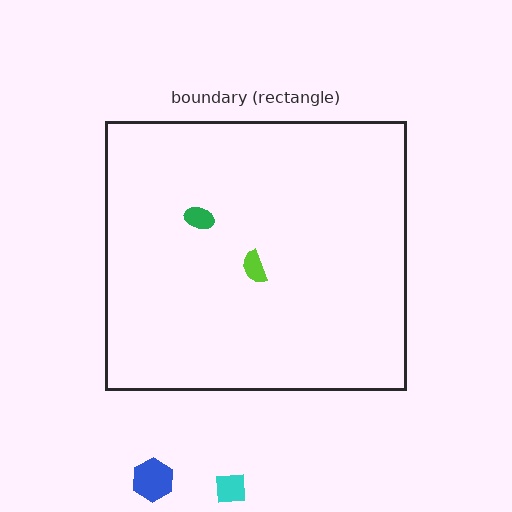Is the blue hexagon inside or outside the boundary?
Outside.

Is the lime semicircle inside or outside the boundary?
Inside.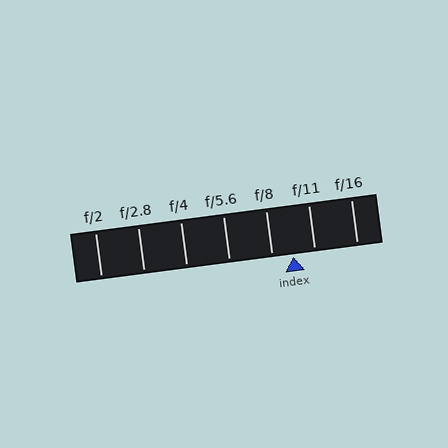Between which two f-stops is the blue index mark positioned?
The index mark is between f/8 and f/11.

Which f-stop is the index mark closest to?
The index mark is closest to f/11.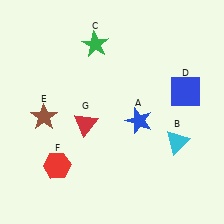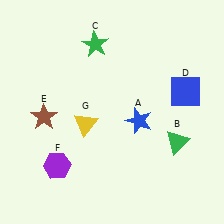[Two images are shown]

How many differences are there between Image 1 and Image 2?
There are 3 differences between the two images.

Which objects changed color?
B changed from cyan to green. F changed from red to purple. G changed from red to yellow.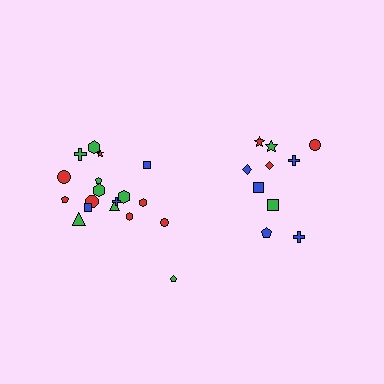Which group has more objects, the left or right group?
The left group.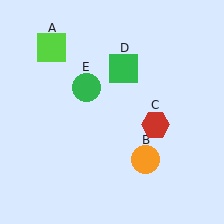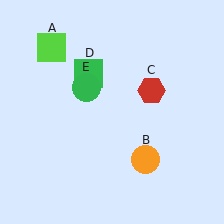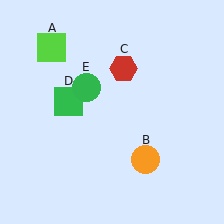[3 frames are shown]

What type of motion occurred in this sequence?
The red hexagon (object C), green square (object D) rotated counterclockwise around the center of the scene.